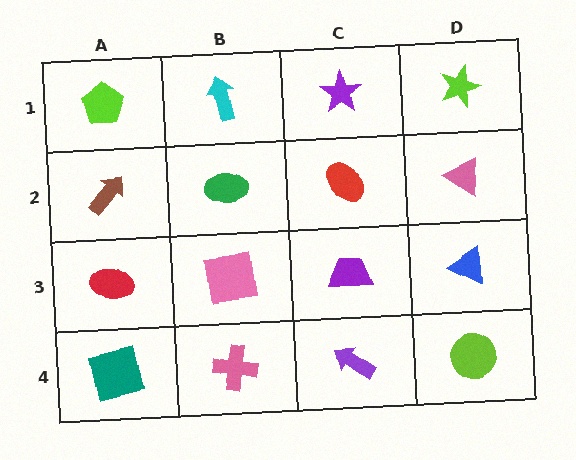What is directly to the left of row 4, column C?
A pink cross.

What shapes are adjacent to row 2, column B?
A cyan arrow (row 1, column B), a pink square (row 3, column B), a brown arrow (row 2, column A), a red ellipse (row 2, column C).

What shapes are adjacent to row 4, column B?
A pink square (row 3, column B), a teal square (row 4, column A), a purple arrow (row 4, column C).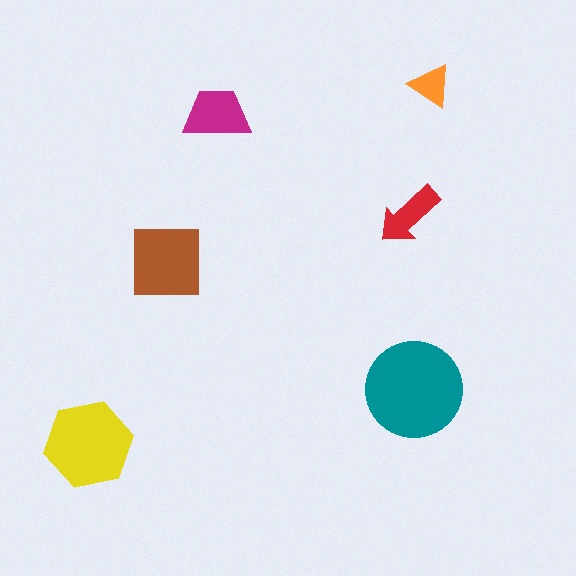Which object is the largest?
The teal circle.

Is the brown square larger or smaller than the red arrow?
Larger.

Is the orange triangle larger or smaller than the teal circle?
Smaller.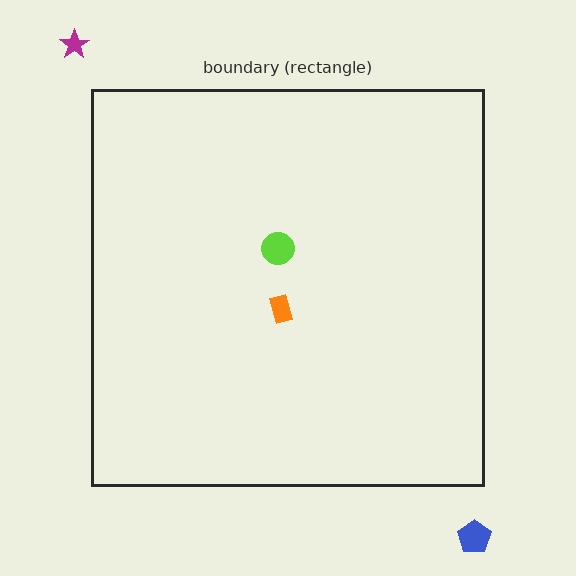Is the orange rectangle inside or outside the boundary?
Inside.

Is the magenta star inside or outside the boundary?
Outside.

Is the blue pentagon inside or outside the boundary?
Outside.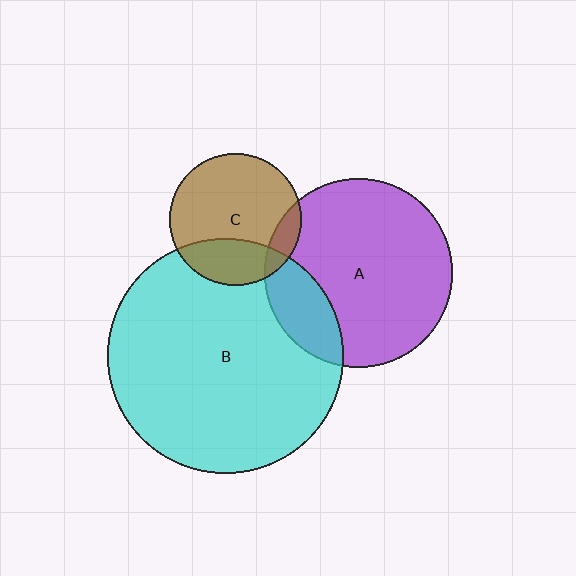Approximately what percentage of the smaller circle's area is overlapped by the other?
Approximately 10%.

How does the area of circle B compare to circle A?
Approximately 1.6 times.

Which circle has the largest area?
Circle B (cyan).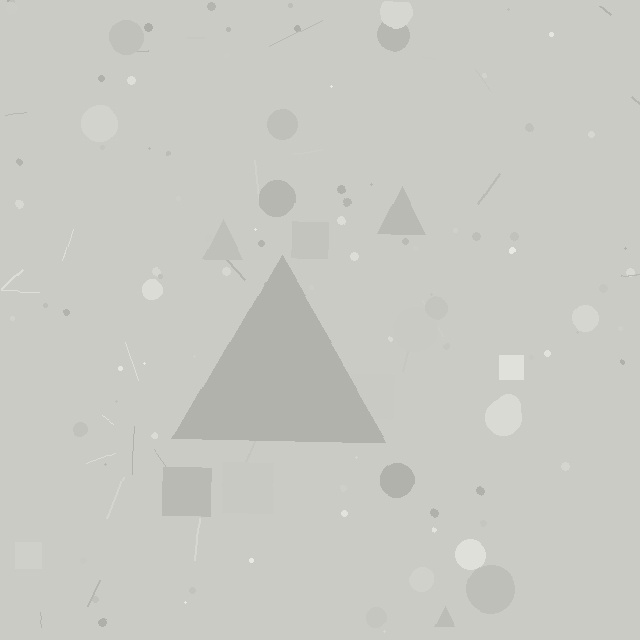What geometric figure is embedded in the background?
A triangle is embedded in the background.